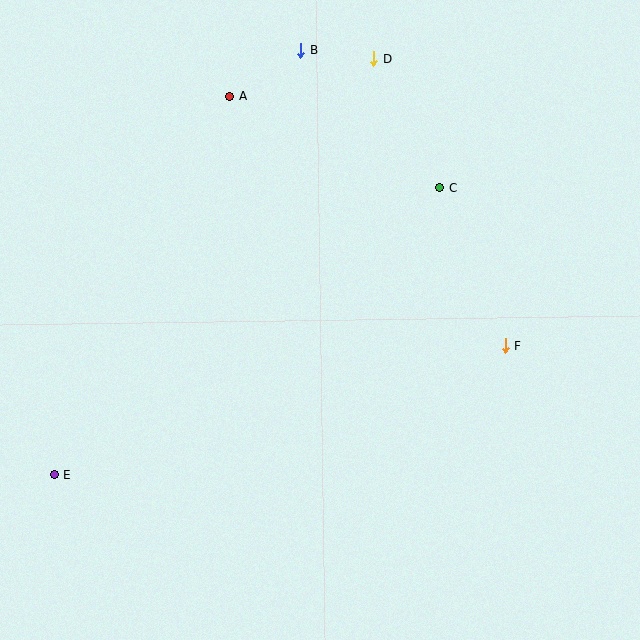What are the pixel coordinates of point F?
Point F is at (505, 346).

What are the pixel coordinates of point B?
Point B is at (301, 51).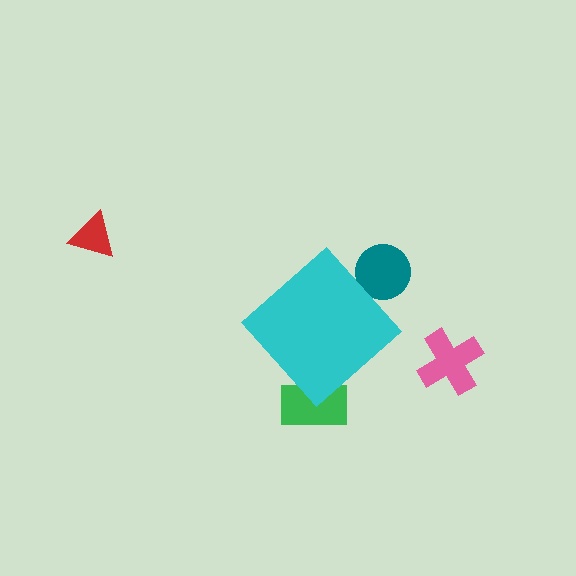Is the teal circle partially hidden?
Yes, the teal circle is partially hidden behind the cyan diamond.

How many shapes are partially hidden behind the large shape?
2 shapes are partially hidden.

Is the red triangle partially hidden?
No, the red triangle is fully visible.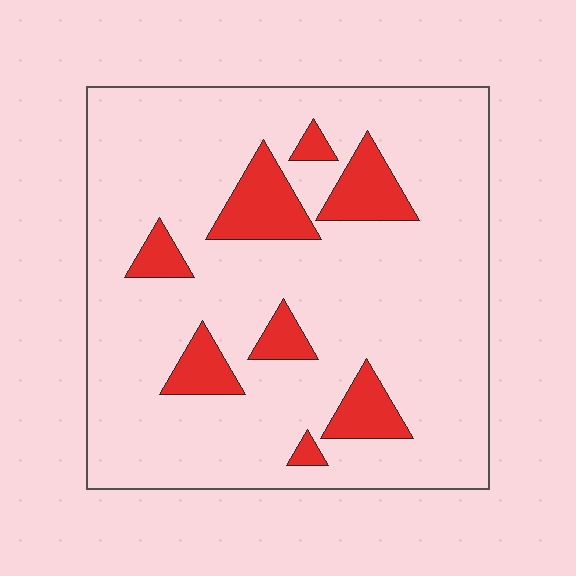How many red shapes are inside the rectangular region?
8.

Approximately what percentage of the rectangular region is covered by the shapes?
Approximately 15%.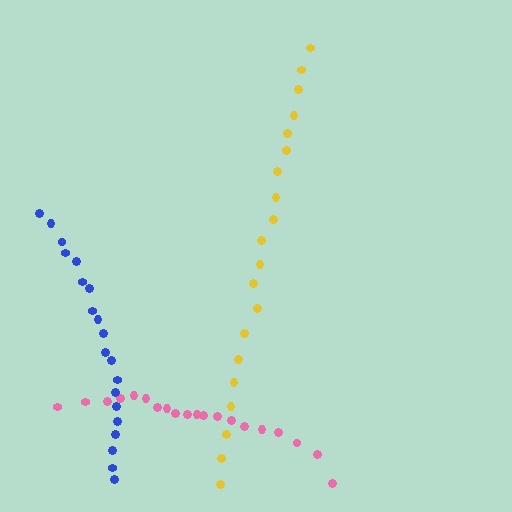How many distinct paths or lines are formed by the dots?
There are 3 distinct paths.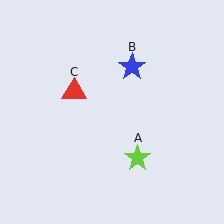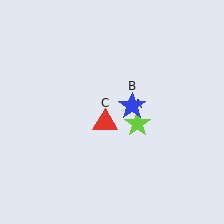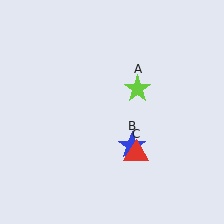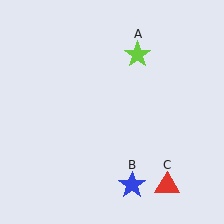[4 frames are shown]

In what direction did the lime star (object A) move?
The lime star (object A) moved up.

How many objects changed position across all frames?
3 objects changed position: lime star (object A), blue star (object B), red triangle (object C).